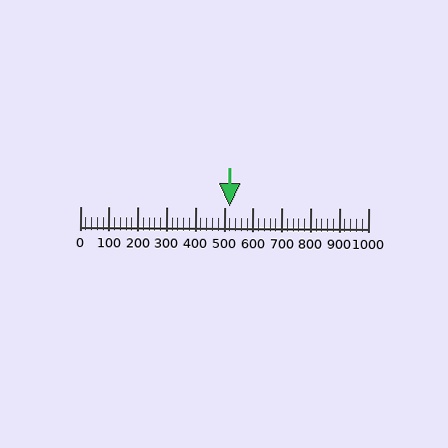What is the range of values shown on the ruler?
The ruler shows values from 0 to 1000.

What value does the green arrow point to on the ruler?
The green arrow points to approximately 520.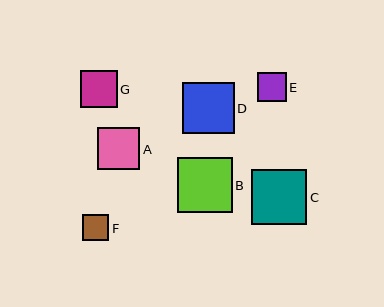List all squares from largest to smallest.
From largest to smallest: C, B, D, A, G, E, F.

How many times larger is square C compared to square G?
Square C is approximately 1.5 times the size of square G.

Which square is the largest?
Square C is the largest with a size of approximately 55 pixels.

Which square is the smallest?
Square F is the smallest with a size of approximately 26 pixels.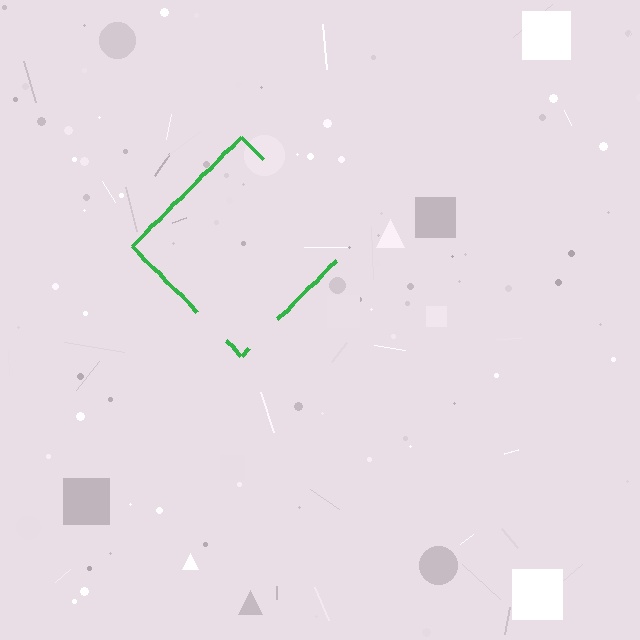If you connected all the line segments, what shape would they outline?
They would outline a diamond.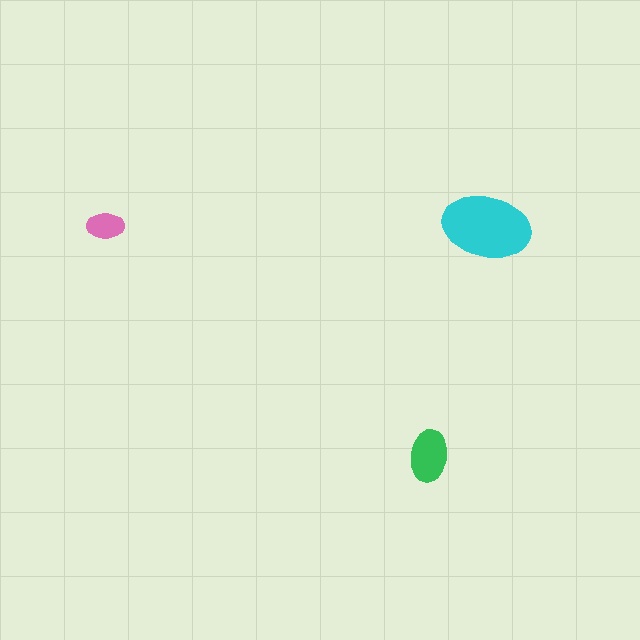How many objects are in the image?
There are 3 objects in the image.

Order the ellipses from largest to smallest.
the cyan one, the green one, the pink one.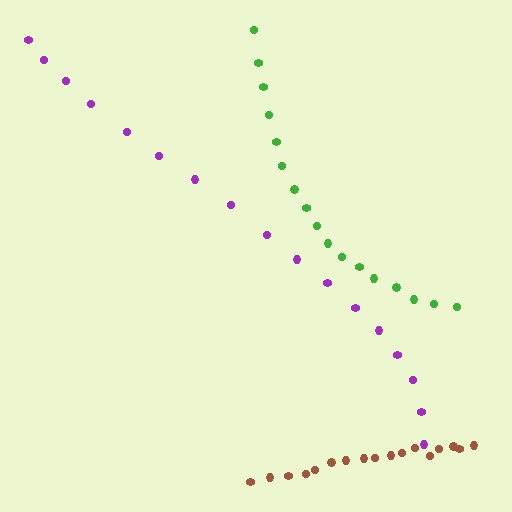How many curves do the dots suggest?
There are 3 distinct paths.